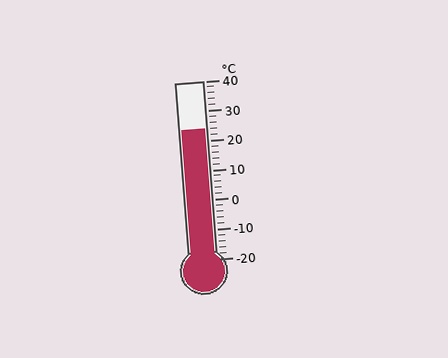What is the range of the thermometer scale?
The thermometer scale ranges from -20°C to 40°C.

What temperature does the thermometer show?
The thermometer shows approximately 24°C.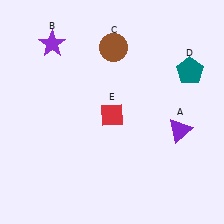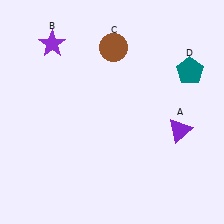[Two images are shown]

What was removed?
The red diamond (E) was removed in Image 2.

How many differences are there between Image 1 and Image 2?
There is 1 difference between the two images.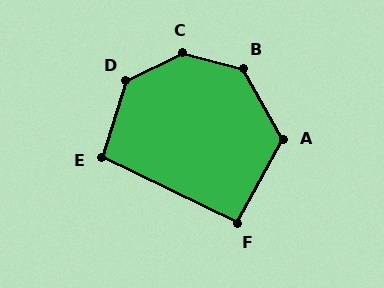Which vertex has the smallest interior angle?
F, at approximately 93 degrees.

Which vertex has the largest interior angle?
C, at approximately 140 degrees.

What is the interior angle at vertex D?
Approximately 134 degrees (obtuse).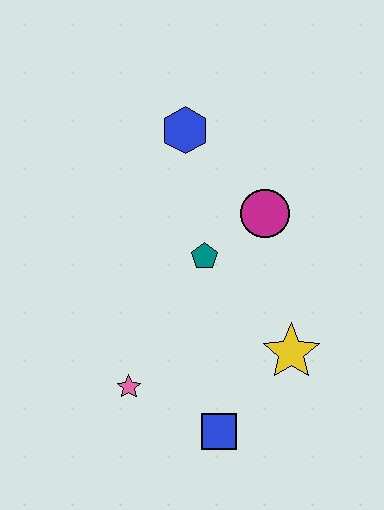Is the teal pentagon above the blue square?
Yes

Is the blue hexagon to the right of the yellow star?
No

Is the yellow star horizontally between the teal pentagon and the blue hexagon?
No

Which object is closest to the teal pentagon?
The magenta circle is closest to the teal pentagon.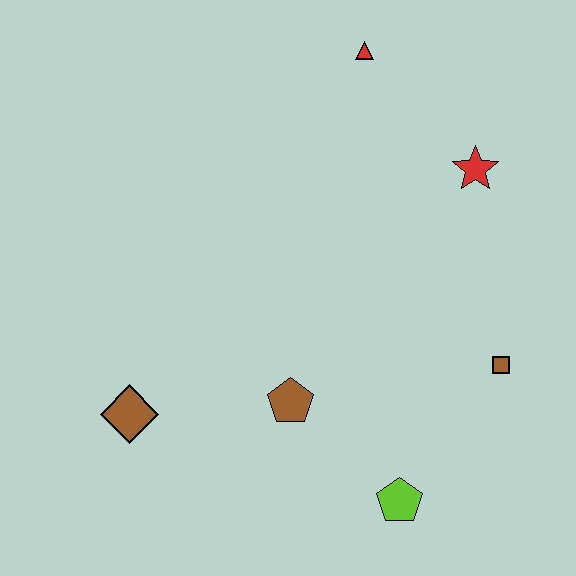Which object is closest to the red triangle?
The red star is closest to the red triangle.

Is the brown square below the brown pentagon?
No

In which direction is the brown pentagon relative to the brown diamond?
The brown pentagon is to the right of the brown diamond.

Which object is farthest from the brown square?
The brown diamond is farthest from the brown square.